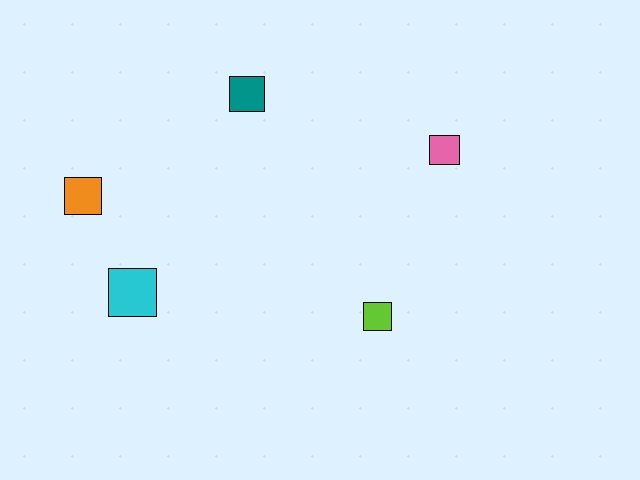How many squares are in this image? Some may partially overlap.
There are 5 squares.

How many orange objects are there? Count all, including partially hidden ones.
There is 1 orange object.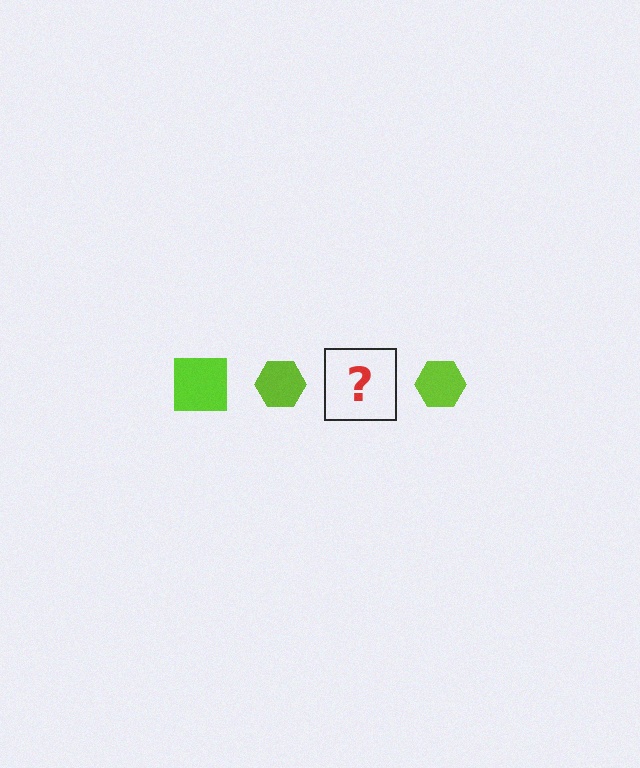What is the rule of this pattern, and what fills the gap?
The rule is that the pattern cycles through square, hexagon shapes in lime. The gap should be filled with a lime square.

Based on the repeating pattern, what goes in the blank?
The blank should be a lime square.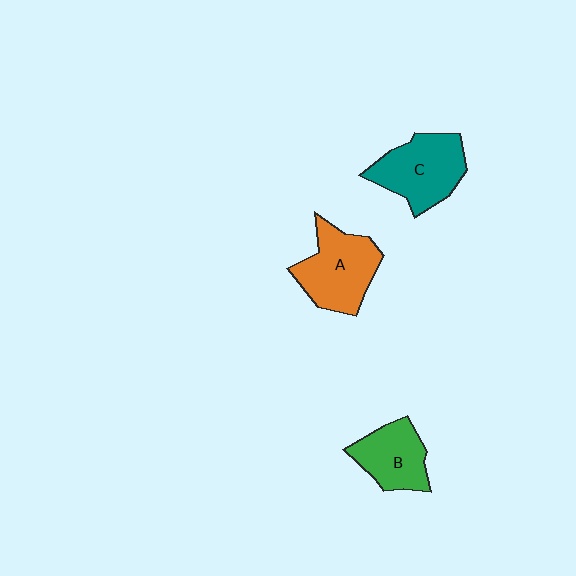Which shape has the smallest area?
Shape B (green).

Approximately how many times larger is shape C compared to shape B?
Approximately 1.3 times.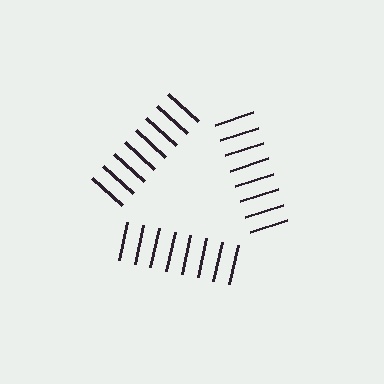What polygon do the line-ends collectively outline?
An illusory triangle — the line segments terminate on its edges but no continuous stroke is drawn.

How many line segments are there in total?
24 — 8 along each of the 3 edges.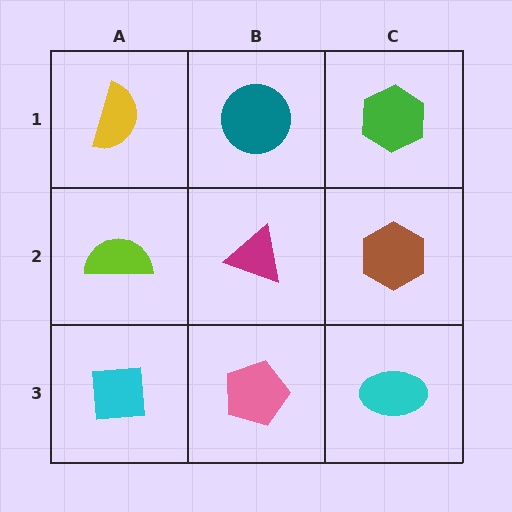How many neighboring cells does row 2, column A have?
3.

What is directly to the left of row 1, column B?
A yellow semicircle.